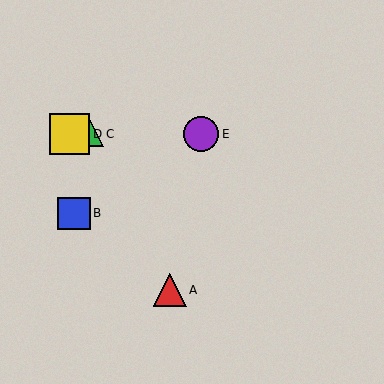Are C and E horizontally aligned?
Yes, both are at y≈134.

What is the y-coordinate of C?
Object C is at y≈134.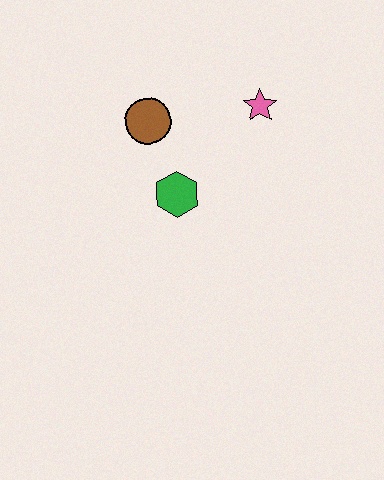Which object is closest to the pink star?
The brown circle is closest to the pink star.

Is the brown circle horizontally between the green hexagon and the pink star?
No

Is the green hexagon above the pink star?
No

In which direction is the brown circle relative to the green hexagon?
The brown circle is above the green hexagon.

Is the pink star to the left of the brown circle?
No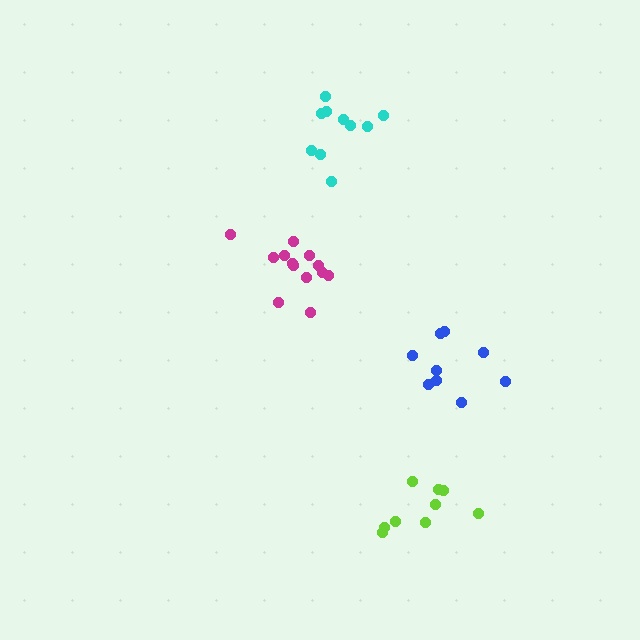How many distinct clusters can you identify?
There are 4 distinct clusters.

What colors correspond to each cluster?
The clusters are colored: cyan, magenta, blue, lime.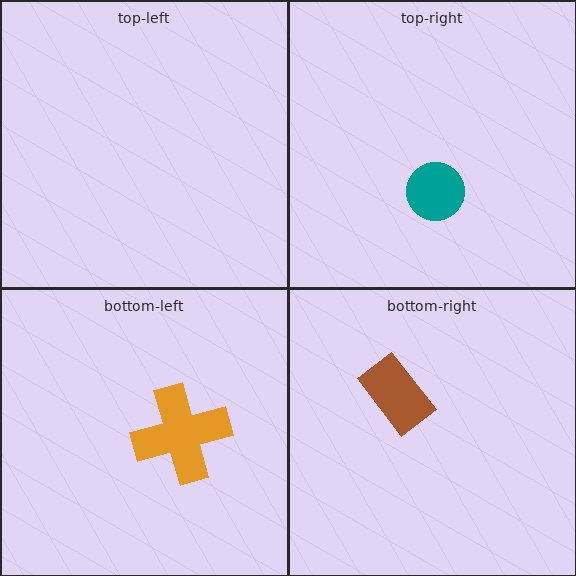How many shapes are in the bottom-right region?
1.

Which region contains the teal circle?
The top-right region.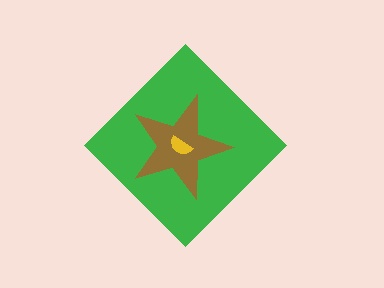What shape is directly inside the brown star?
The yellow semicircle.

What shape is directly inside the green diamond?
The brown star.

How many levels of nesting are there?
3.